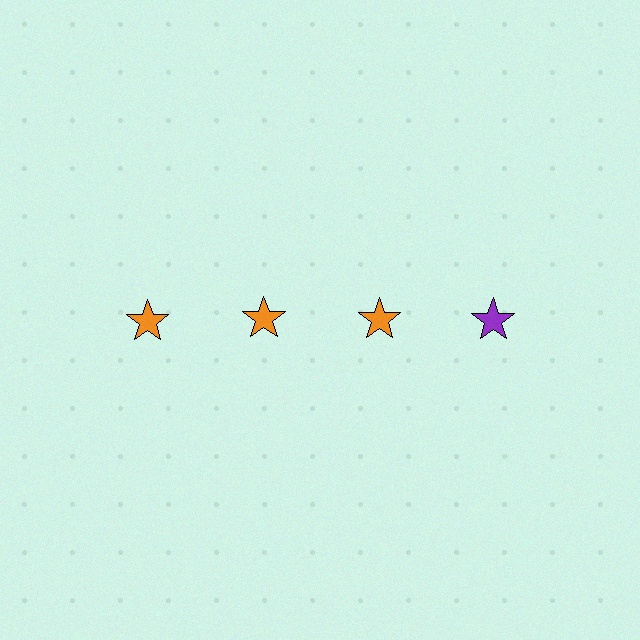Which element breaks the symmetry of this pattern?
The purple star in the top row, second from right column breaks the symmetry. All other shapes are orange stars.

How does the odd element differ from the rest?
It has a different color: purple instead of orange.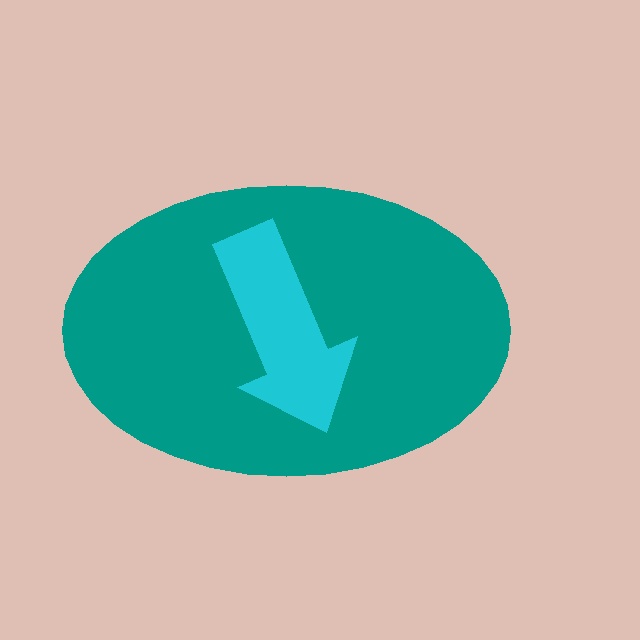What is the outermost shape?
The teal ellipse.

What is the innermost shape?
The cyan arrow.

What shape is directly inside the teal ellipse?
The cyan arrow.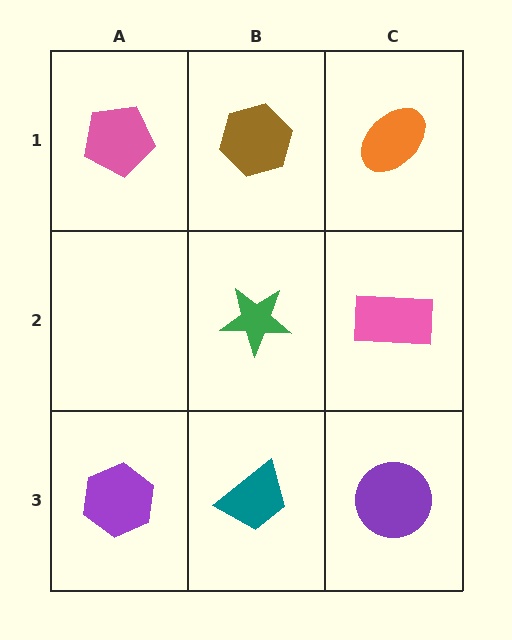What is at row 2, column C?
A pink rectangle.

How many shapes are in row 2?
2 shapes.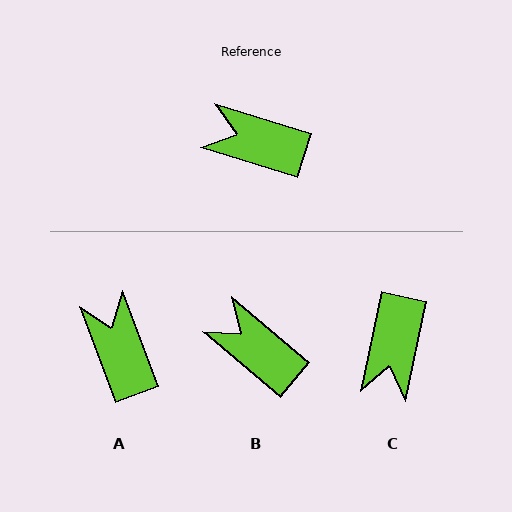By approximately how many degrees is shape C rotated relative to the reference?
Approximately 95 degrees counter-clockwise.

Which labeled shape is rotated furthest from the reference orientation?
C, about 95 degrees away.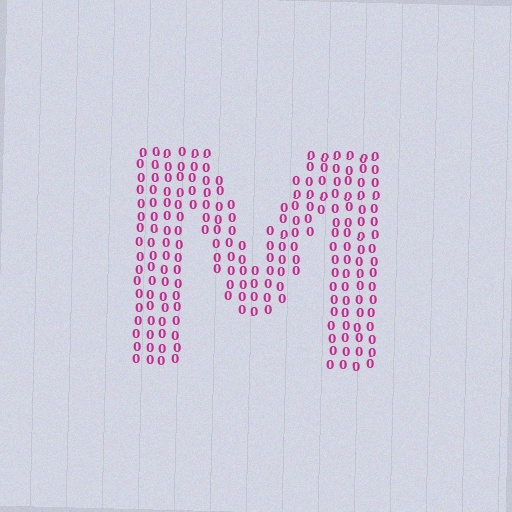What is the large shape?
The large shape is the letter M.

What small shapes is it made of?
It is made of small digit 0's.